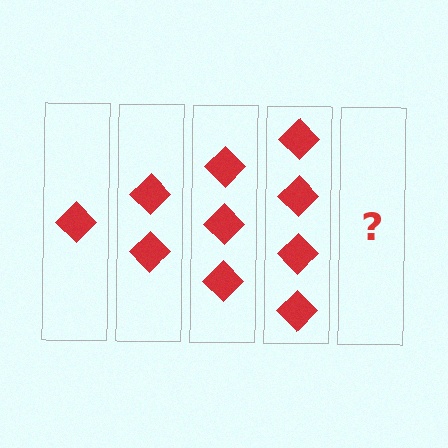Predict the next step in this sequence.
The next step is 5 diamonds.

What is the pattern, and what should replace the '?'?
The pattern is that each step adds one more diamond. The '?' should be 5 diamonds.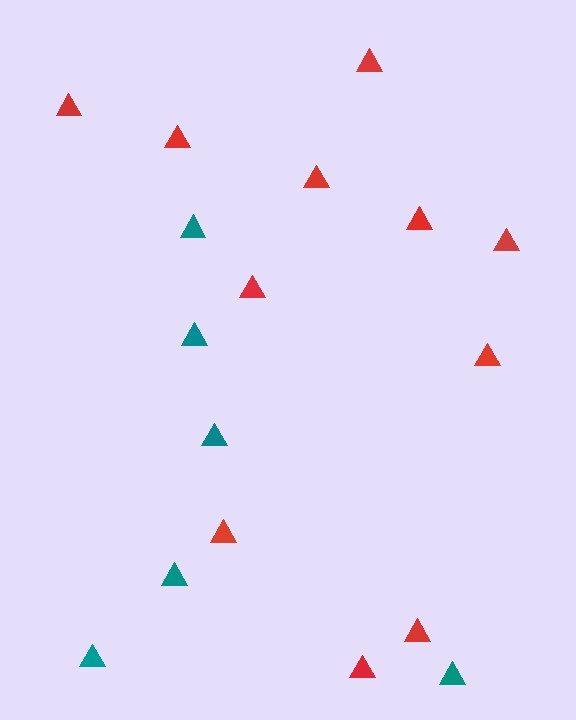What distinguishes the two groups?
There are 2 groups: one group of red triangles (11) and one group of teal triangles (6).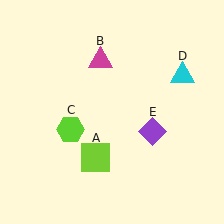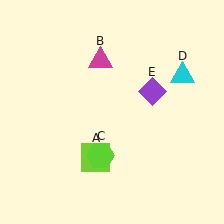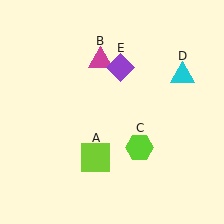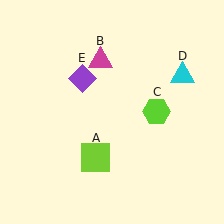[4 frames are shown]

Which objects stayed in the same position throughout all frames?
Lime square (object A) and magenta triangle (object B) and cyan triangle (object D) remained stationary.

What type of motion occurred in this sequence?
The lime hexagon (object C), purple diamond (object E) rotated counterclockwise around the center of the scene.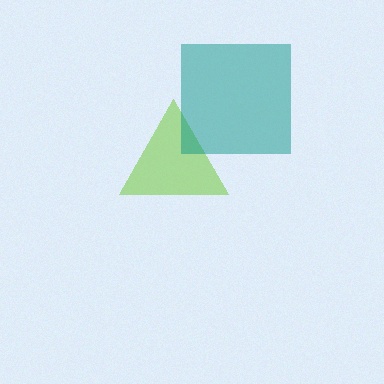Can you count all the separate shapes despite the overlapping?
Yes, there are 2 separate shapes.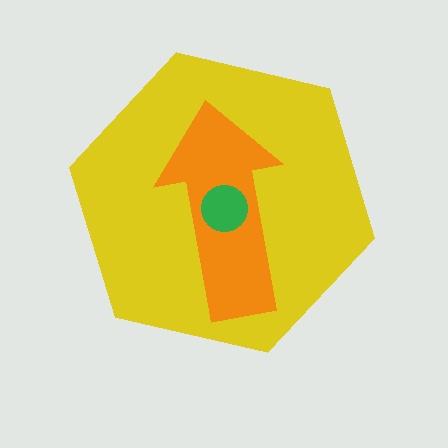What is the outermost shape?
The yellow hexagon.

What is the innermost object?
The green circle.